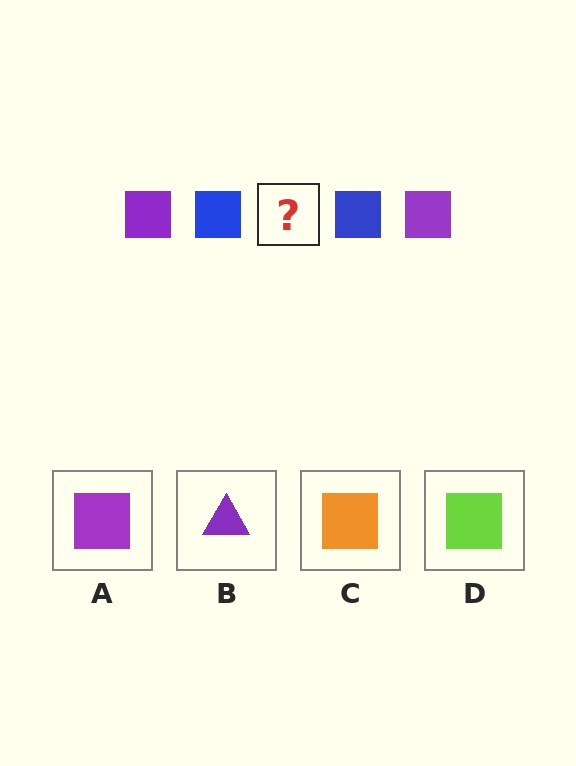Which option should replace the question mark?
Option A.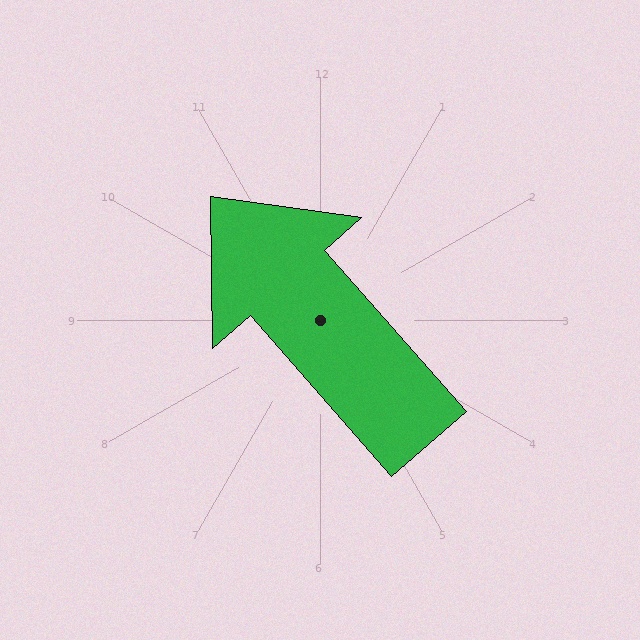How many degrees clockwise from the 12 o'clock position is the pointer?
Approximately 319 degrees.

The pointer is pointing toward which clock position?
Roughly 11 o'clock.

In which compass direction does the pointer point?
Northwest.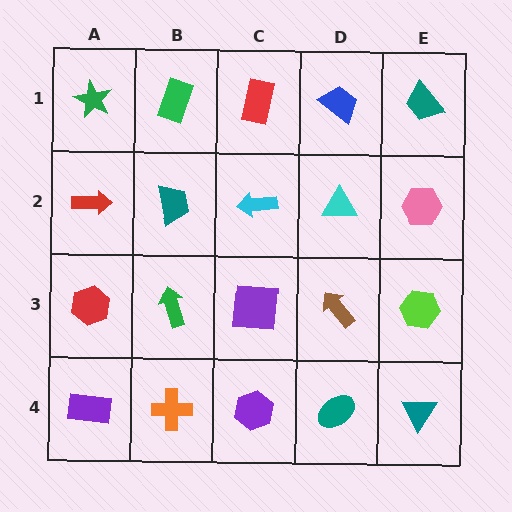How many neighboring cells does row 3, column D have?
4.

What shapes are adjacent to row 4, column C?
A purple square (row 3, column C), an orange cross (row 4, column B), a teal ellipse (row 4, column D).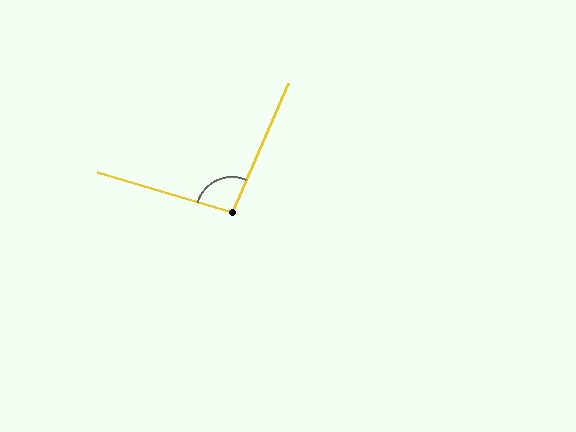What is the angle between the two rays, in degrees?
Approximately 97 degrees.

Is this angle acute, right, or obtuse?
It is obtuse.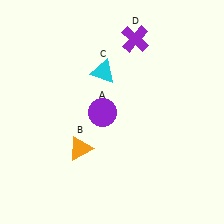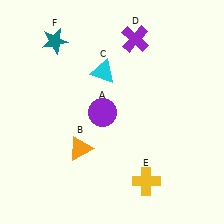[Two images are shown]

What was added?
A yellow cross (E), a teal star (F) were added in Image 2.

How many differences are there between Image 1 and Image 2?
There are 2 differences between the two images.